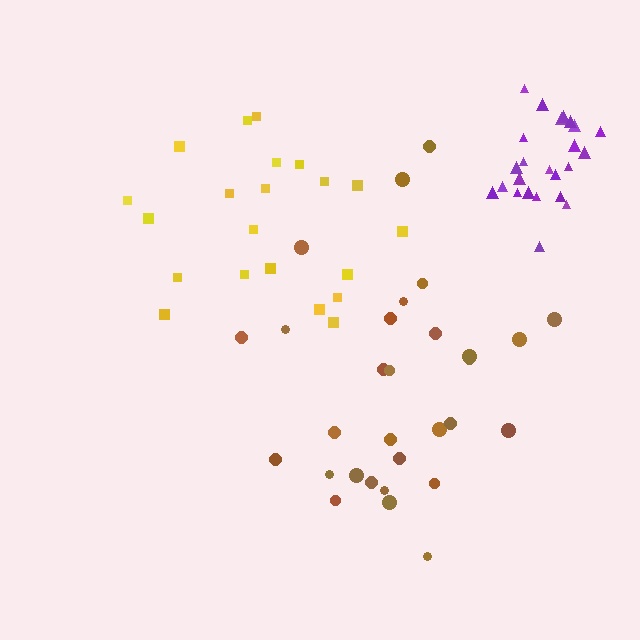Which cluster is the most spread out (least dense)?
Yellow.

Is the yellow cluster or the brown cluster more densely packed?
Brown.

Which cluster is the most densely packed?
Purple.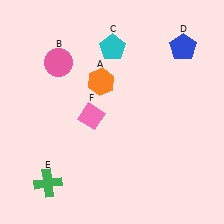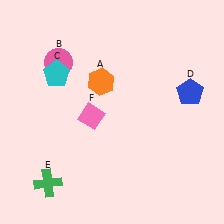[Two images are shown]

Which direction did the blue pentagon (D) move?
The blue pentagon (D) moved down.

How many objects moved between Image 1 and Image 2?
2 objects moved between the two images.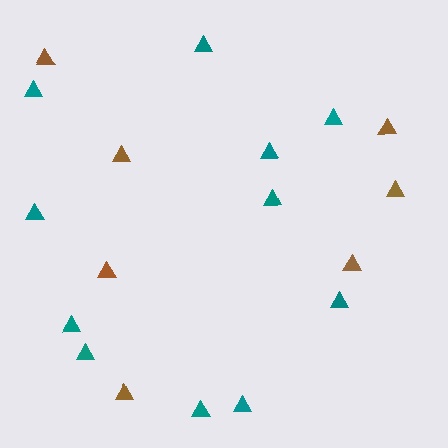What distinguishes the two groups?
There are 2 groups: one group of teal triangles (11) and one group of brown triangles (7).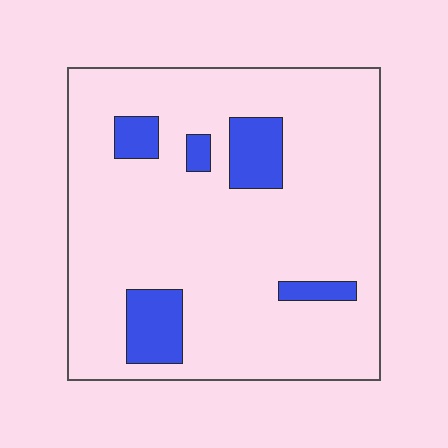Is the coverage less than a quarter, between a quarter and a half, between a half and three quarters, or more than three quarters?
Less than a quarter.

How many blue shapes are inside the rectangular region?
5.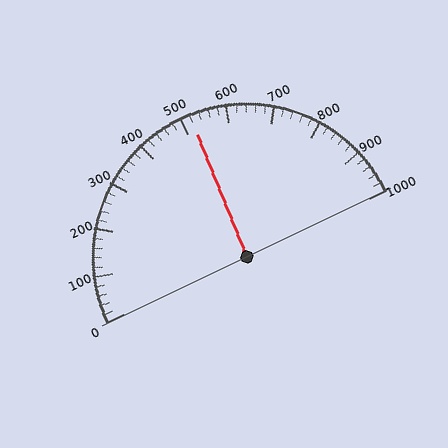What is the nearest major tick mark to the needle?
The nearest major tick mark is 500.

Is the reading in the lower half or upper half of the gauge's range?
The reading is in the upper half of the range (0 to 1000).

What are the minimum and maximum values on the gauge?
The gauge ranges from 0 to 1000.